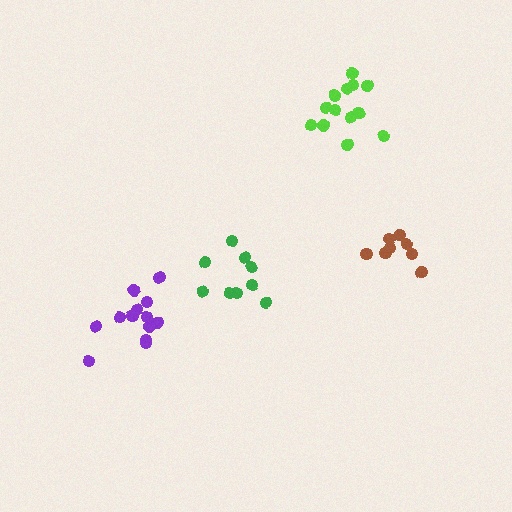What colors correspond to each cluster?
The clusters are colored: purple, brown, green, lime.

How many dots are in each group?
Group 1: 13 dots, Group 2: 8 dots, Group 3: 9 dots, Group 4: 13 dots (43 total).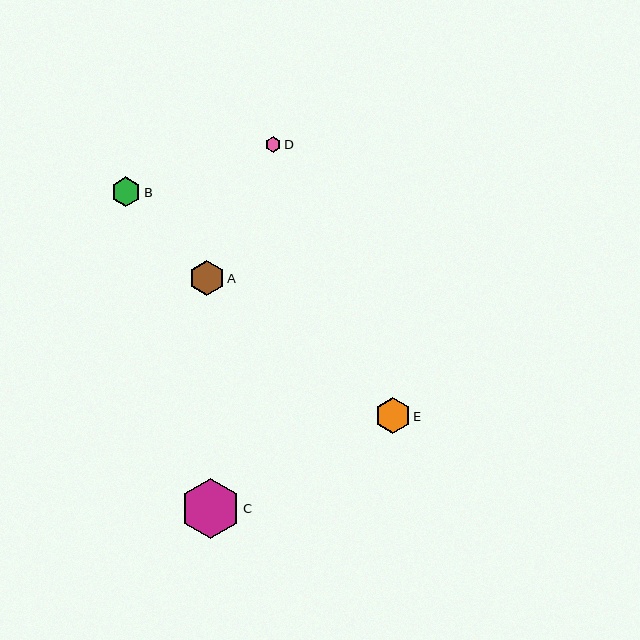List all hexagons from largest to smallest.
From largest to smallest: C, E, A, B, D.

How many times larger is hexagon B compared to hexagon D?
Hexagon B is approximately 1.9 times the size of hexagon D.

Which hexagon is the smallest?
Hexagon D is the smallest with a size of approximately 15 pixels.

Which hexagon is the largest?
Hexagon C is the largest with a size of approximately 59 pixels.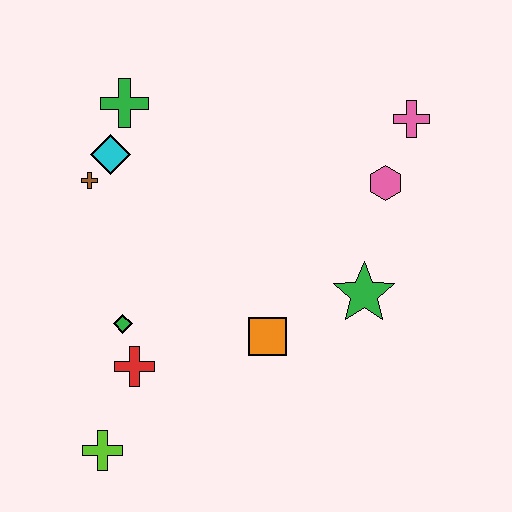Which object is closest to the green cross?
The cyan diamond is closest to the green cross.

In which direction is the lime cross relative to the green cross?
The lime cross is below the green cross.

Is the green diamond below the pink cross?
Yes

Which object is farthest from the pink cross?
The lime cross is farthest from the pink cross.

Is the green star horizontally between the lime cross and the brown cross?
No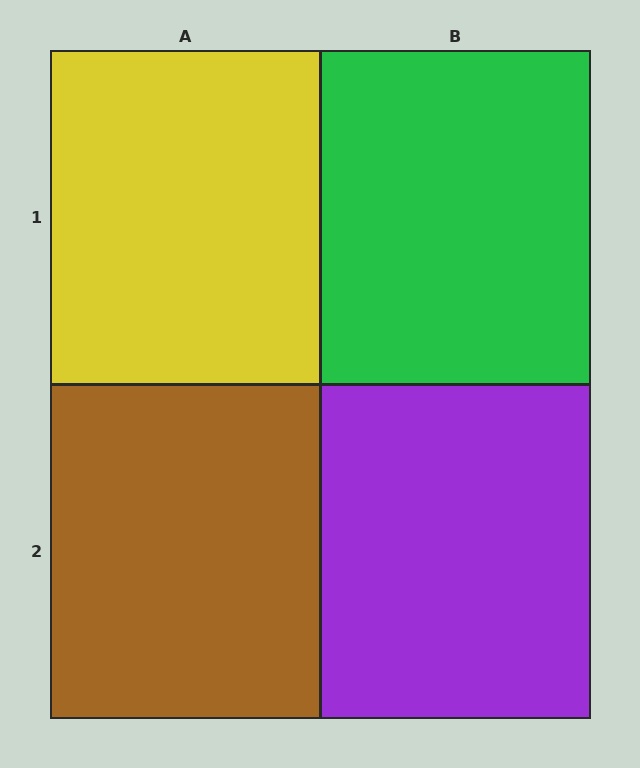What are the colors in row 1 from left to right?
Yellow, green.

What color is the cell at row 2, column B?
Purple.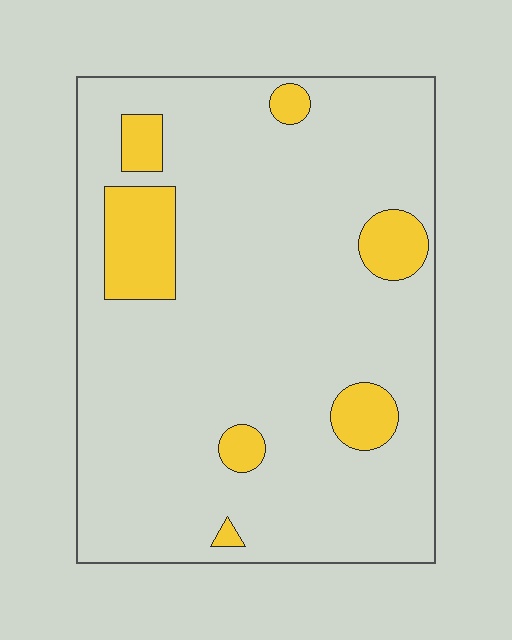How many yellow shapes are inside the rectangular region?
7.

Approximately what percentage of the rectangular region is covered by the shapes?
Approximately 15%.